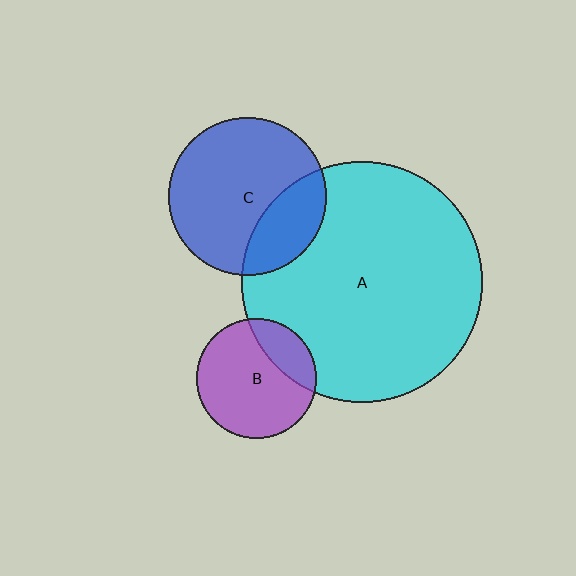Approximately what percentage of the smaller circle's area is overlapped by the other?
Approximately 25%.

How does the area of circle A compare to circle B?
Approximately 4.0 times.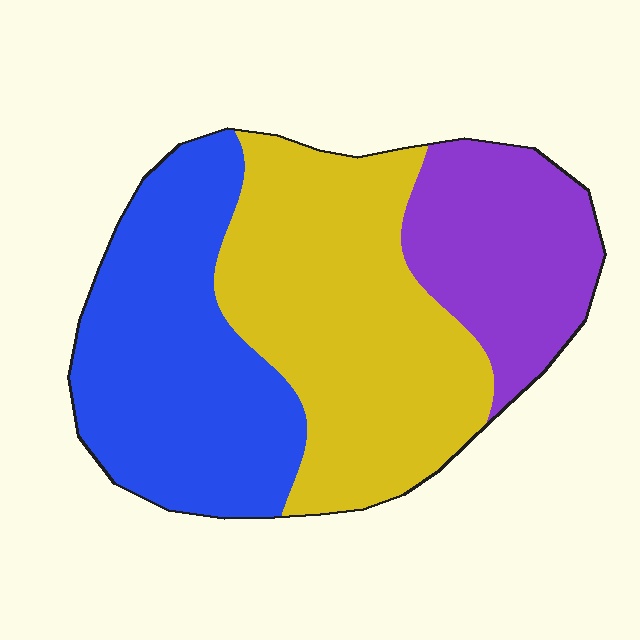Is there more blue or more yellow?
Yellow.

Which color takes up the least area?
Purple, at roughly 20%.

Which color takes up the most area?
Yellow, at roughly 40%.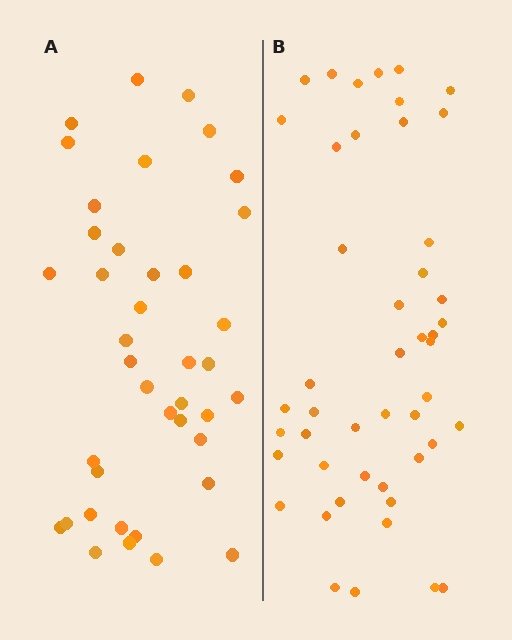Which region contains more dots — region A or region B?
Region B (the right region) has more dots.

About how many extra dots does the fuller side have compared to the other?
Region B has roughly 8 or so more dots than region A.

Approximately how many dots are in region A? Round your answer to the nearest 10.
About 40 dots.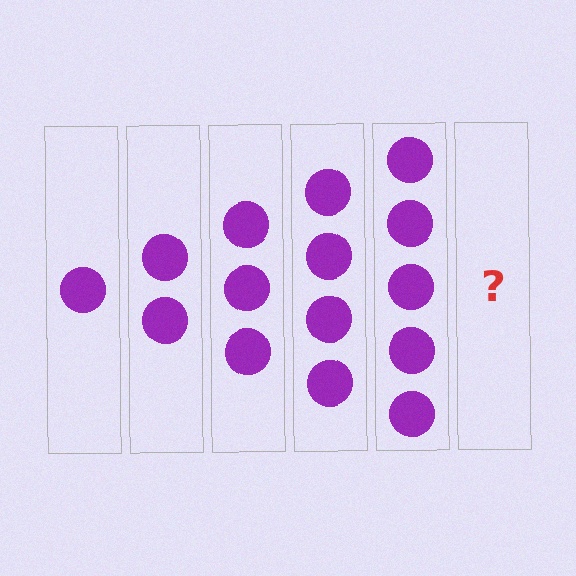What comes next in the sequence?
The next element should be 6 circles.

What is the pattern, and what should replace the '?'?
The pattern is that each step adds one more circle. The '?' should be 6 circles.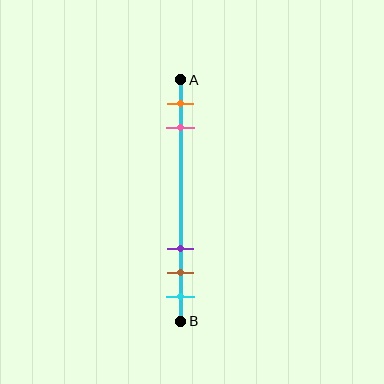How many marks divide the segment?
There are 5 marks dividing the segment.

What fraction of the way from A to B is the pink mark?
The pink mark is approximately 20% (0.2) of the way from A to B.